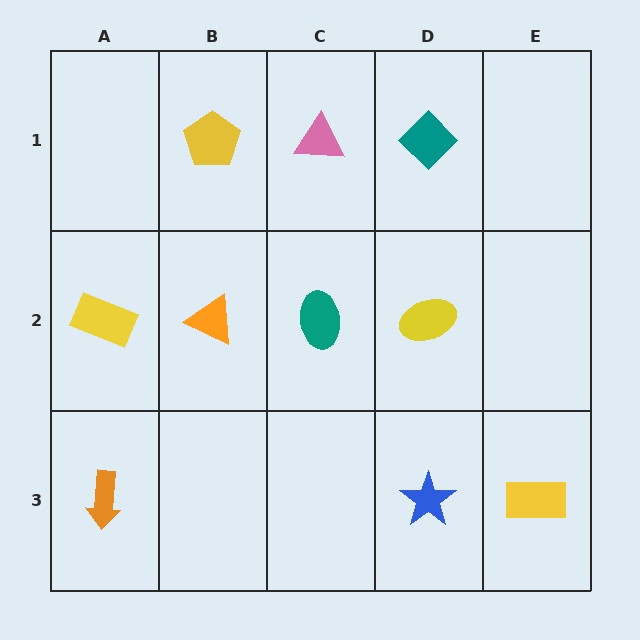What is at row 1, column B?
A yellow pentagon.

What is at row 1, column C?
A pink triangle.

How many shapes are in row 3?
3 shapes.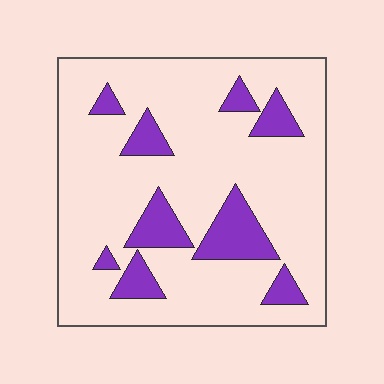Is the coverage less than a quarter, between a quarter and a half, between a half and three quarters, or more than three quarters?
Less than a quarter.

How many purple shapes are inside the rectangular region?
9.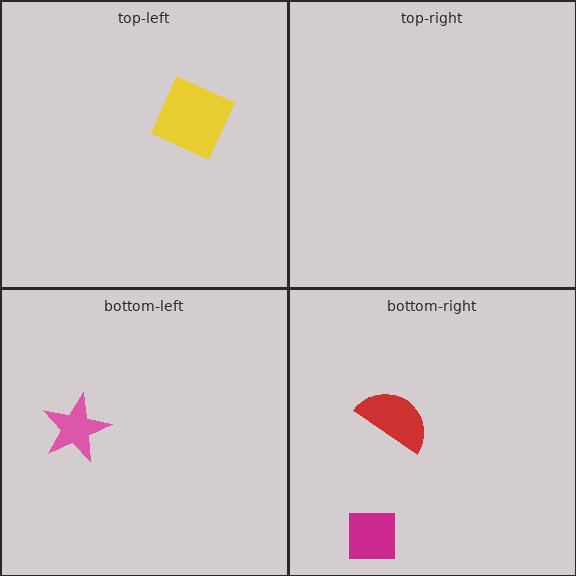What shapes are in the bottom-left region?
The pink star.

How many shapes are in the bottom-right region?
2.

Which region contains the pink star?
The bottom-left region.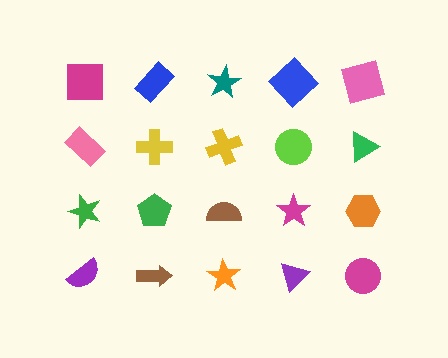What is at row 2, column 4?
A lime circle.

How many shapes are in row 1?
5 shapes.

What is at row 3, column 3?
A brown semicircle.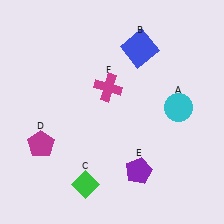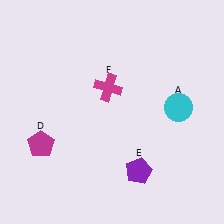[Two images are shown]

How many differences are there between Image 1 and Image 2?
There are 2 differences between the two images.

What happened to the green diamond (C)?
The green diamond (C) was removed in Image 2. It was in the bottom-left area of Image 1.